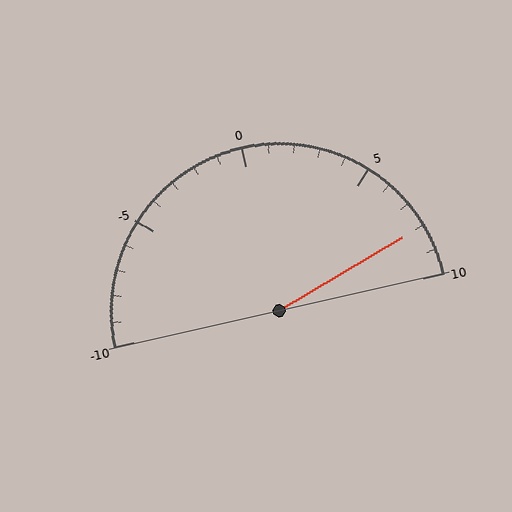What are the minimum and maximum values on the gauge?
The gauge ranges from -10 to 10.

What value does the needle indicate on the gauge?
The needle indicates approximately 8.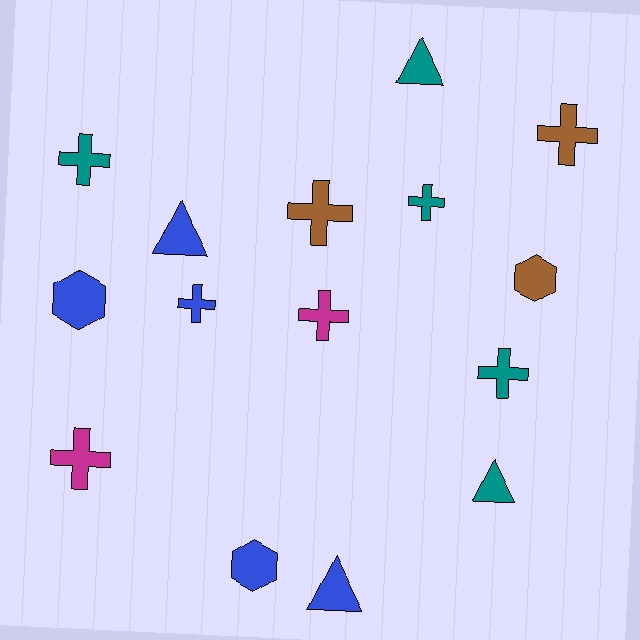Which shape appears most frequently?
Cross, with 8 objects.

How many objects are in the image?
There are 15 objects.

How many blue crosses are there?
There is 1 blue cross.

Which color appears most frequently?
Blue, with 5 objects.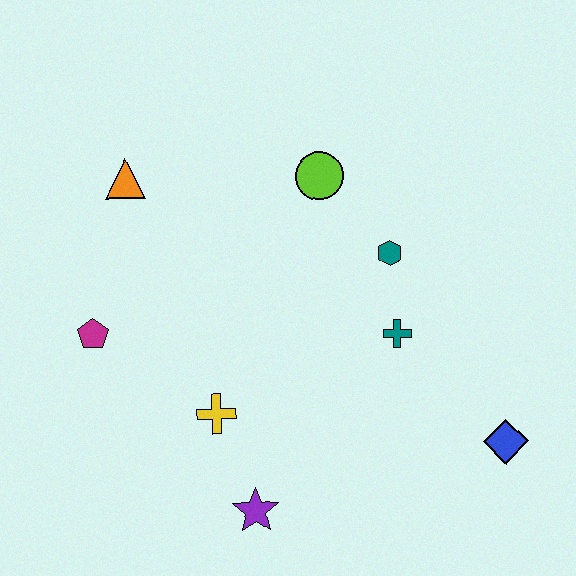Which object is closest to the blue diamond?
The teal cross is closest to the blue diamond.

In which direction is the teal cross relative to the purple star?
The teal cross is above the purple star.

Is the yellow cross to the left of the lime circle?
Yes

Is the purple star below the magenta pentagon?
Yes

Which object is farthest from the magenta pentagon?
The blue diamond is farthest from the magenta pentagon.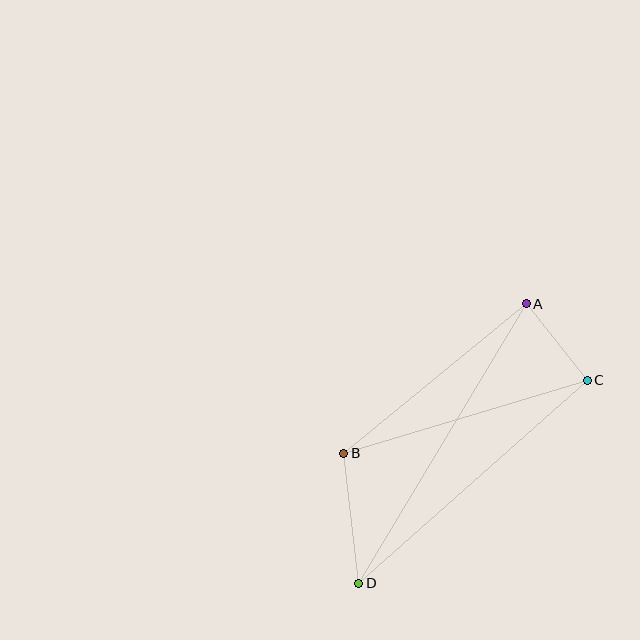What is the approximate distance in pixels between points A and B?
The distance between A and B is approximately 236 pixels.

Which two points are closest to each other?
Points A and C are closest to each other.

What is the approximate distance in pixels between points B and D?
The distance between B and D is approximately 131 pixels.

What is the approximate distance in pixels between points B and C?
The distance between B and C is approximately 255 pixels.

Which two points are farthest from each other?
Points A and D are farthest from each other.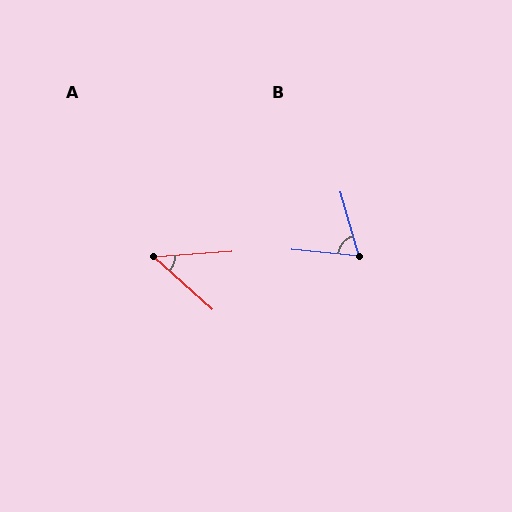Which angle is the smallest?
A, at approximately 46 degrees.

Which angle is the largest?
B, at approximately 68 degrees.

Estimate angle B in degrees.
Approximately 68 degrees.